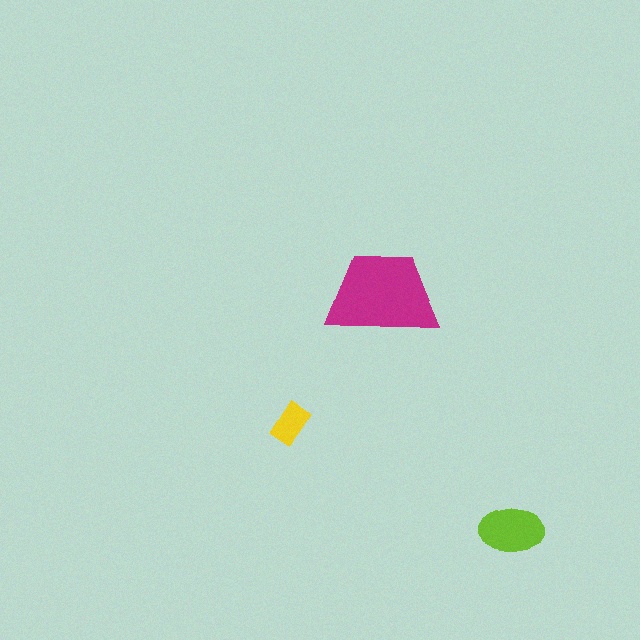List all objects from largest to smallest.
The magenta trapezoid, the lime ellipse, the yellow rectangle.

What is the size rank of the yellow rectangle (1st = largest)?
3rd.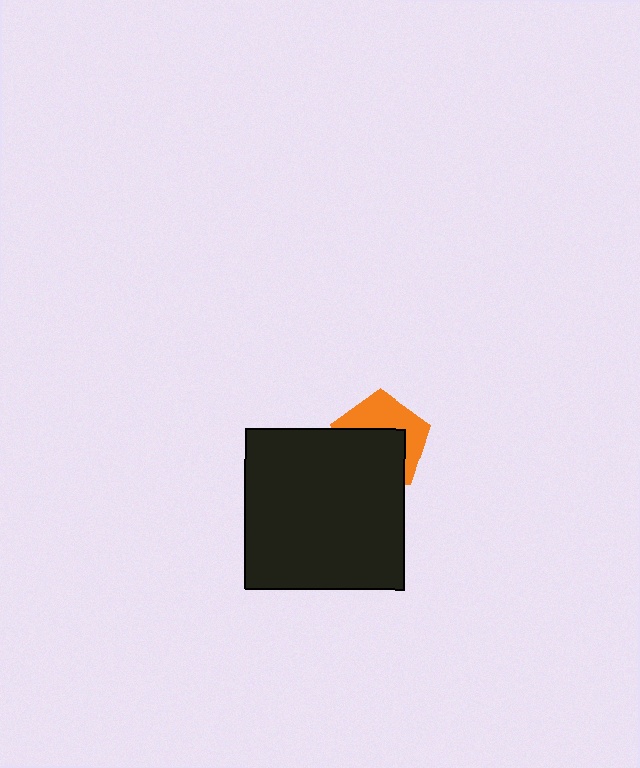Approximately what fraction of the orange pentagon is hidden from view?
Roughly 55% of the orange pentagon is hidden behind the black square.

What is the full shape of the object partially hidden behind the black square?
The partially hidden object is an orange pentagon.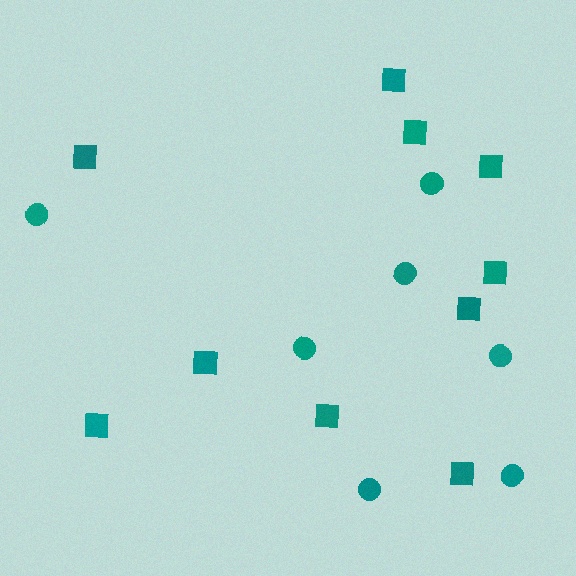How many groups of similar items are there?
There are 2 groups: one group of squares (10) and one group of circles (7).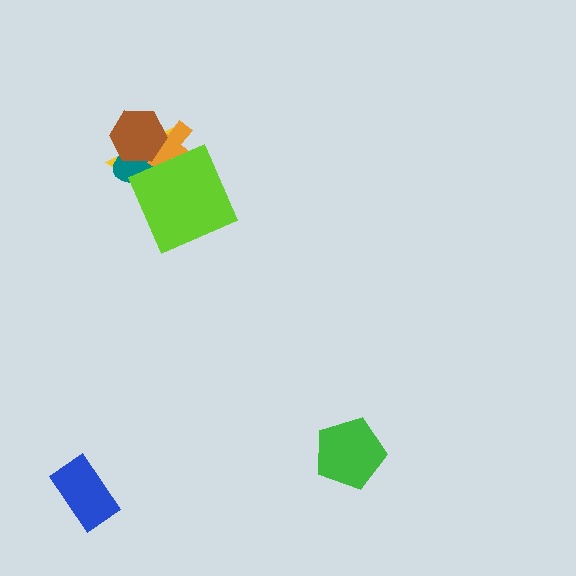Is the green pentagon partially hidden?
No, no other shape covers it.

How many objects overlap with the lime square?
3 objects overlap with the lime square.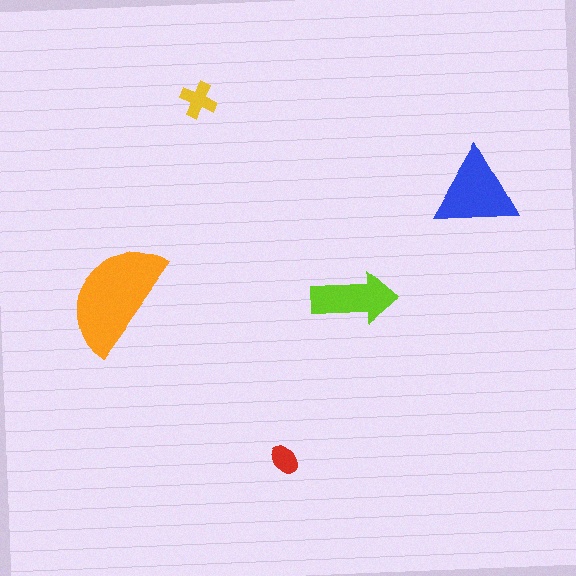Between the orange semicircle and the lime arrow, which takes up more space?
The orange semicircle.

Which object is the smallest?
The red ellipse.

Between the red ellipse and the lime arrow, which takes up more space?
The lime arrow.